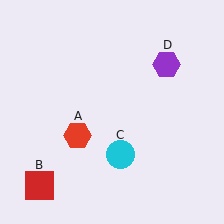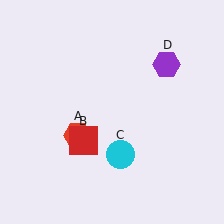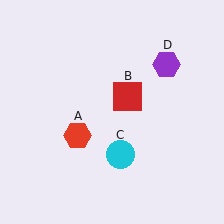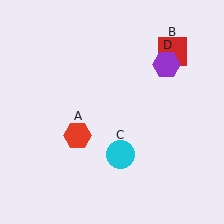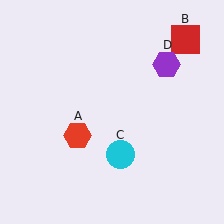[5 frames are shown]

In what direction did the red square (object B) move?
The red square (object B) moved up and to the right.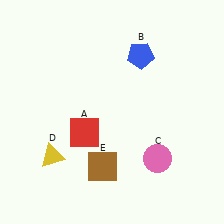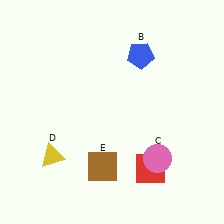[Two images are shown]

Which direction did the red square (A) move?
The red square (A) moved right.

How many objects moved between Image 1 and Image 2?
1 object moved between the two images.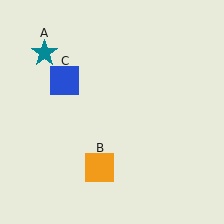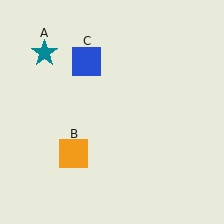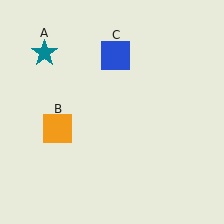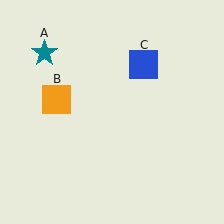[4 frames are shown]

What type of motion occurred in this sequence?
The orange square (object B), blue square (object C) rotated clockwise around the center of the scene.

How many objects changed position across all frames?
2 objects changed position: orange square (object B), blue square (object C).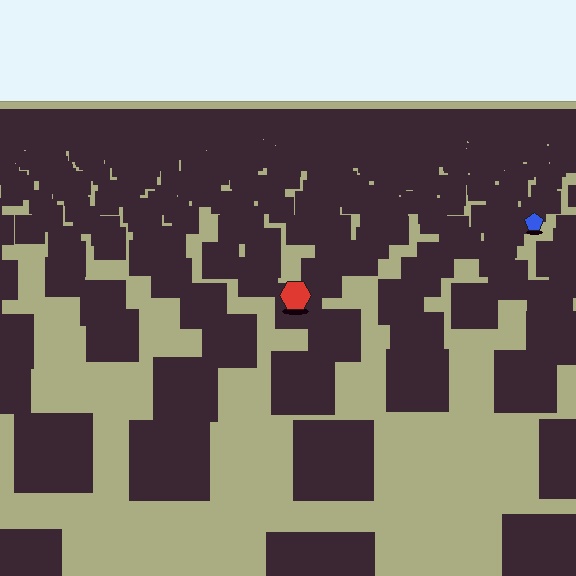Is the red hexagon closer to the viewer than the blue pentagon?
Yes. The red hexagon is closer — you can tell from the texture gradient: the ground texture is coarser near it.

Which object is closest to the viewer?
The red hexagon is closest. The texture marks near it are larger and more spread out.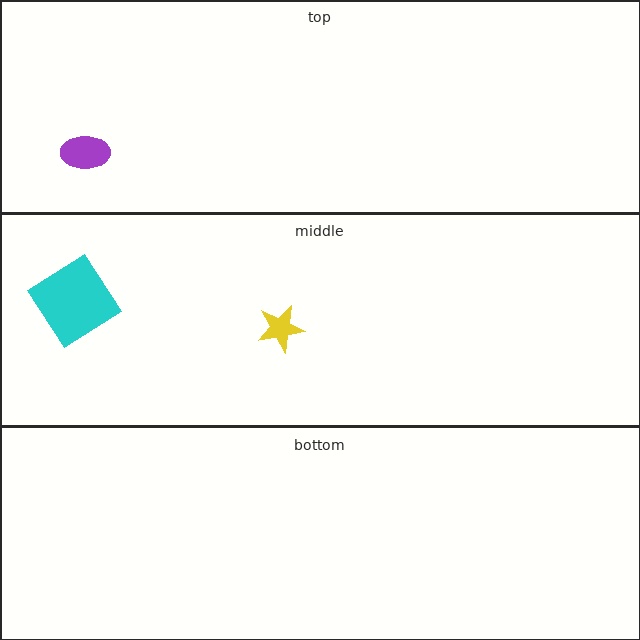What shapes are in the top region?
The purple ellipse.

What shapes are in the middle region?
The yellow star, the cyan diamond.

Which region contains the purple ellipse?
The top region.